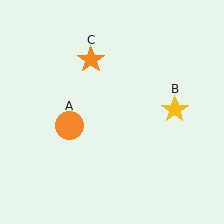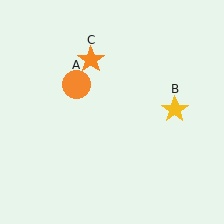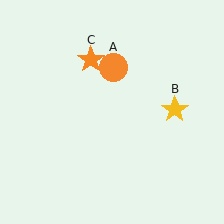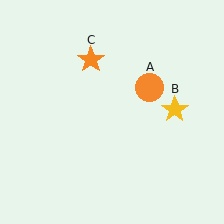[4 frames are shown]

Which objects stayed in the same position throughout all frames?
Yellow star (object B) and orange star (object C) remained stationary.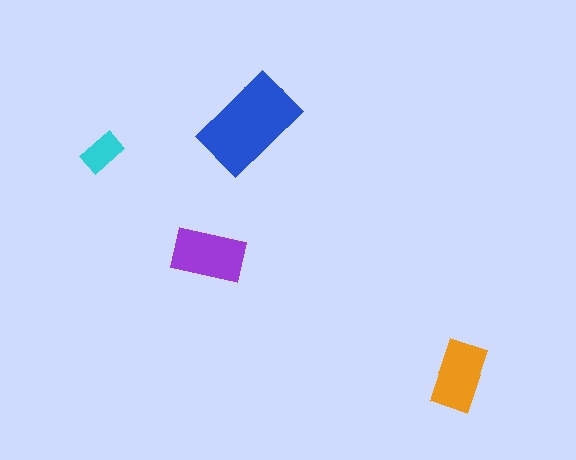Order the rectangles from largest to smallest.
the blue one, the purple one, the orange one, the cyan one.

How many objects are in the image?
There are 4 objects in the image.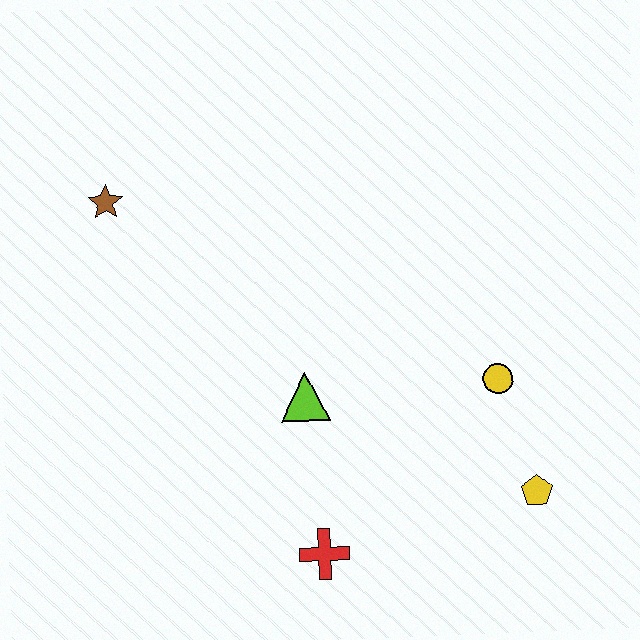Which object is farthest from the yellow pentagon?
The brown star is farthest from the yellow pentagon.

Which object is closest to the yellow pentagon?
The yellow circle is closest to the yellow pentagon.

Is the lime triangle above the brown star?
No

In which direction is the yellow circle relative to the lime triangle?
The yellow circle is to the right of the lime triangle.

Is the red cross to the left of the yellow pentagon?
Yes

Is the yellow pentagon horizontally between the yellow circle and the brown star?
No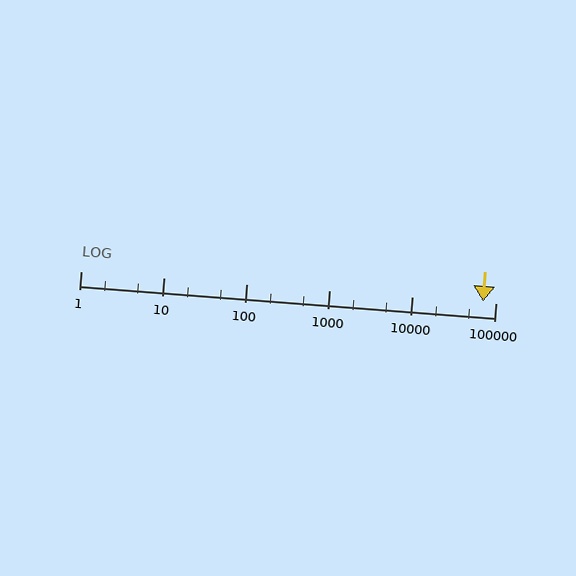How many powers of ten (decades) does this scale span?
The scale spans 5 decades, from 1 to 100000.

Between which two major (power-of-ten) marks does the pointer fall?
The pointer is between 10000 and 100000.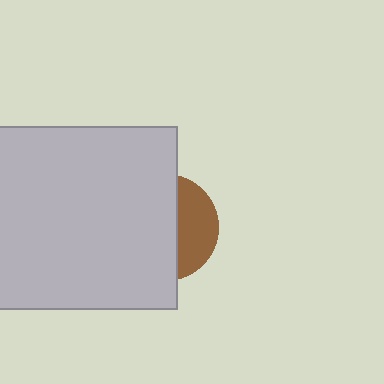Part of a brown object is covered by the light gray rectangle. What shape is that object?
It is a circle.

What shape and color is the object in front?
The object in front is a light gray rectangle.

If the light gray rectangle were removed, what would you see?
You would see the complete brown circle.